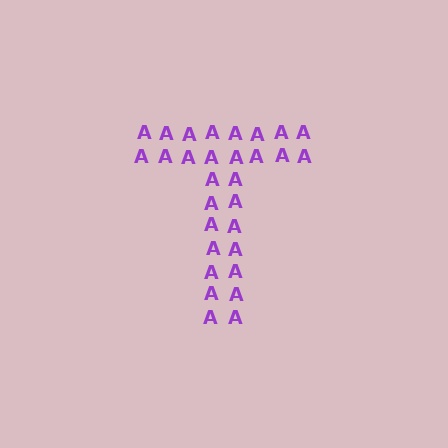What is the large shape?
The large shape is the letter T.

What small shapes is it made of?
It is made of small letter A's.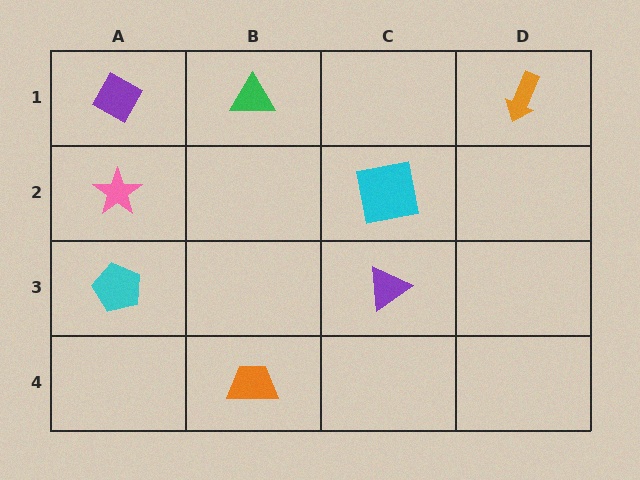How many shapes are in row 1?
3 shapes.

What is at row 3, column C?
A purple triangle.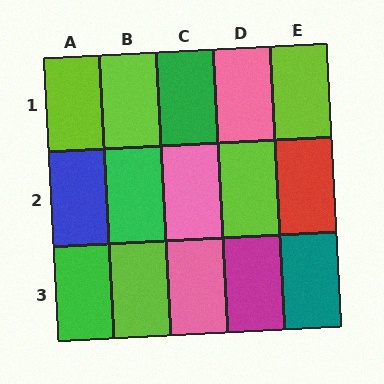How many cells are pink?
3 cells are pink.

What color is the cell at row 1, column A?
Lime.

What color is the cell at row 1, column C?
Green.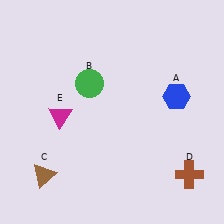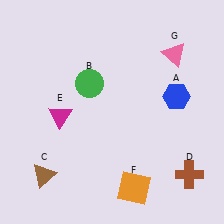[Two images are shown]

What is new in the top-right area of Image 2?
A pink triangle (G) was added in the top-right area of Image 2.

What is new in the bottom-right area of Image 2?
An orange square (F) was added in the bottom-right area of Image 2.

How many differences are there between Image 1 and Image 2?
There are 2 differences between the two images.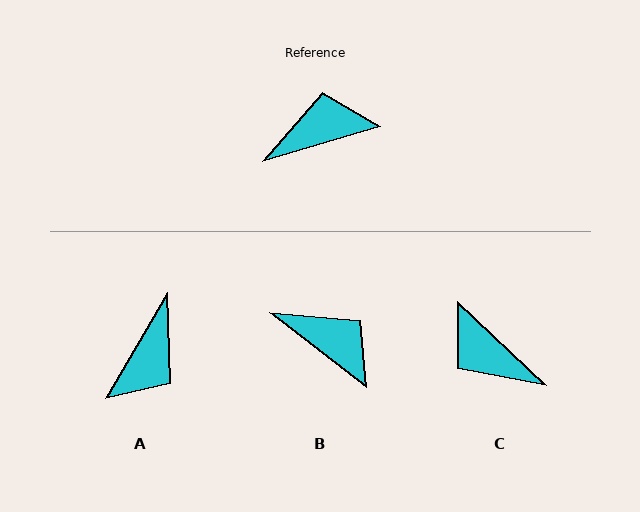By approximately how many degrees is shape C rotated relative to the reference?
Approximately 120 degrees counter-clockwise.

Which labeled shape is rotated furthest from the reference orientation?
A, about 137 degrees away.